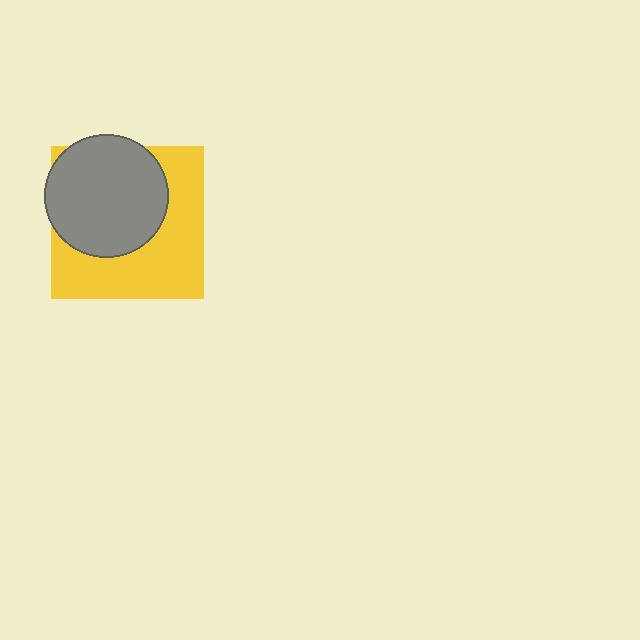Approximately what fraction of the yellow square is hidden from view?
Roughly 48% of the yellow square is hidden behind the gray circle.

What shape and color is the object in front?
The object in front is a gray circle.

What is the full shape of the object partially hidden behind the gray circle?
The partially hidden object is a yellow square.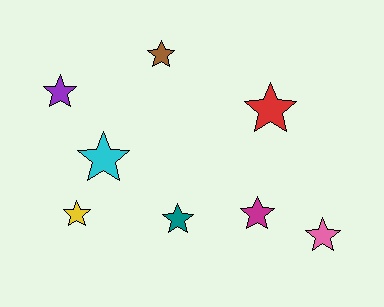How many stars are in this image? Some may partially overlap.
There are 8 stars.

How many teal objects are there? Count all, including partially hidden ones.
There is 1 teal object.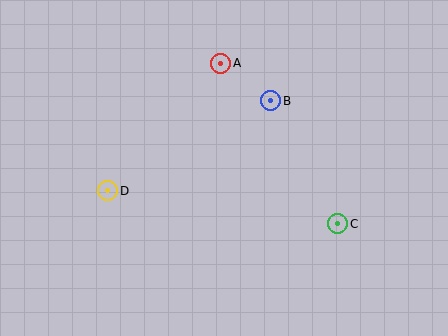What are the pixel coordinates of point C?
Point C is at (337, 224).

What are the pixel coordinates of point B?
Point B is at (271, 101).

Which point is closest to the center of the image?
Point B at (271, 101) is closest to the center.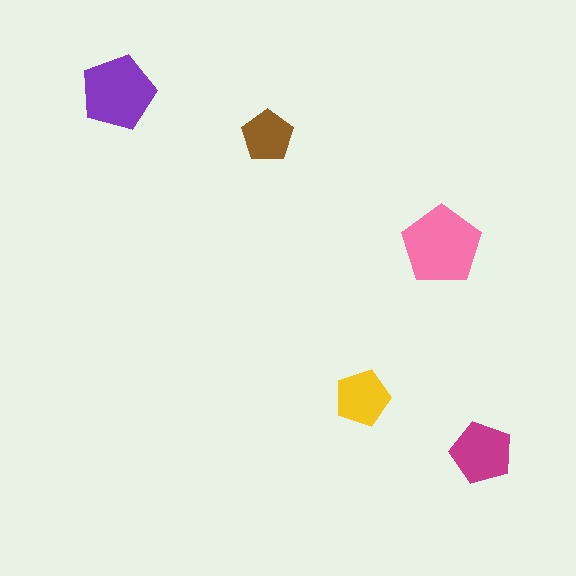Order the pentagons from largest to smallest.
the pink one, the purple one, the magenta one, the yellow one, the brown one.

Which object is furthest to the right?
The magenta pentagon is rightmost.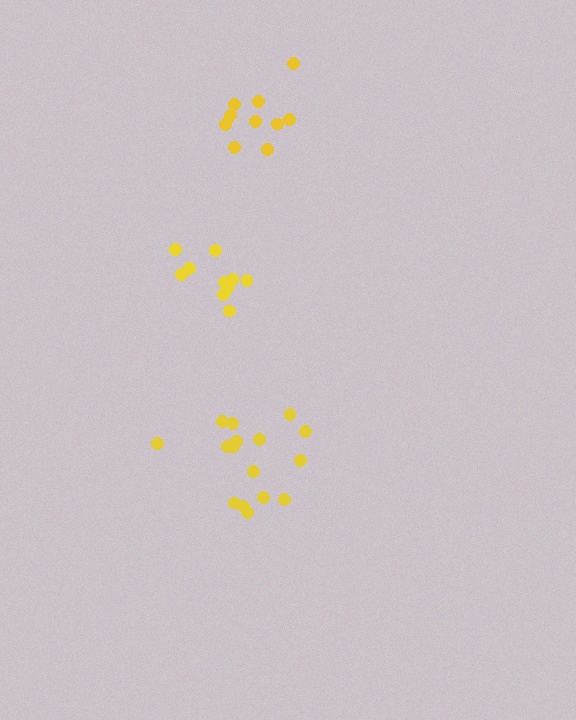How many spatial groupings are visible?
There are 3 spatial groupings.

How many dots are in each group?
Group 1: 16 dots, Group 2: 10 dots, Group 3: 10 dots (36 total).